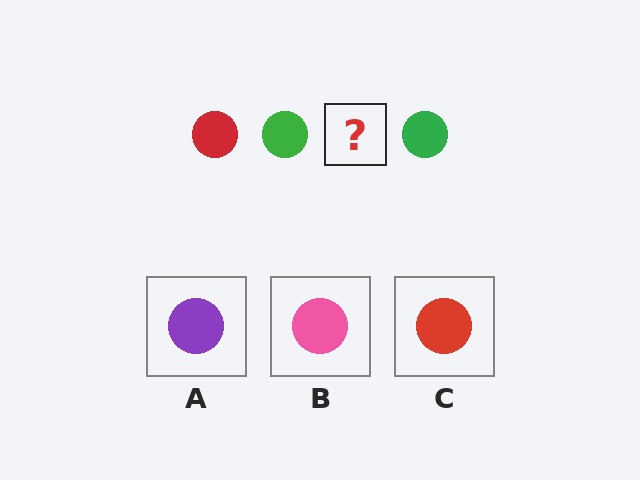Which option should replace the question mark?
Option C.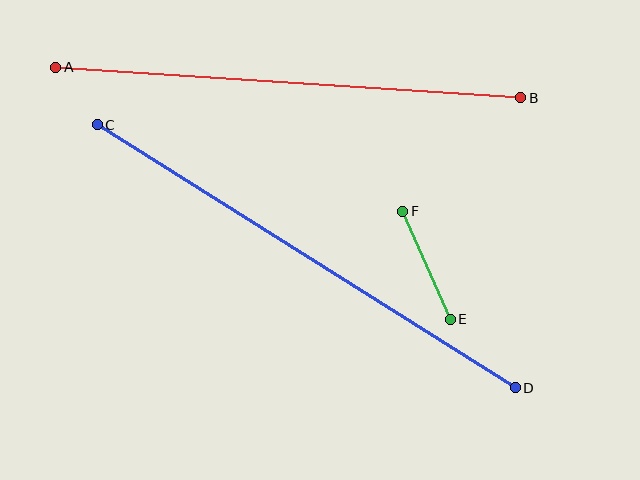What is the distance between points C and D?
The distance is approximately 494 pixels.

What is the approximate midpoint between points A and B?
The midpoint is at approximately (288, 82) pixels.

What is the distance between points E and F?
The distance is approximately 118 pixels.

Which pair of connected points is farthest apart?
Points C and D are farthest apart.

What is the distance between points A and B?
The distance is approximately 466 pixels.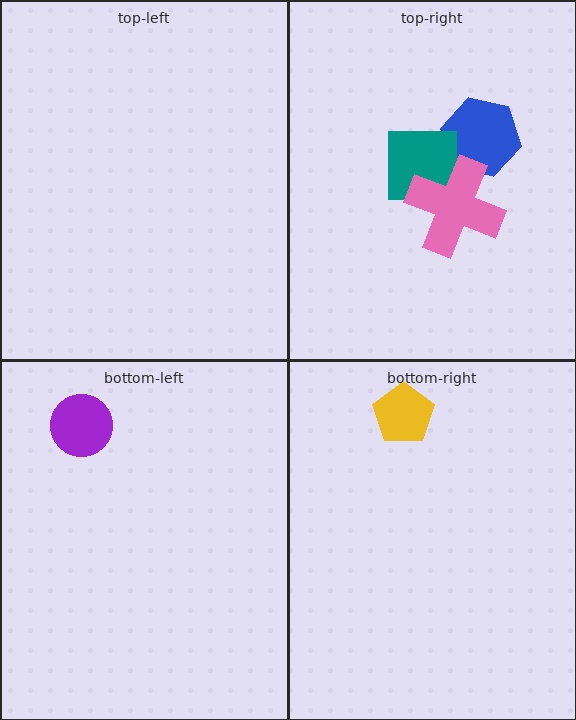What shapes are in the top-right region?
The blue hexagon, the teal square, the pink cross.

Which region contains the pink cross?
The top-right region.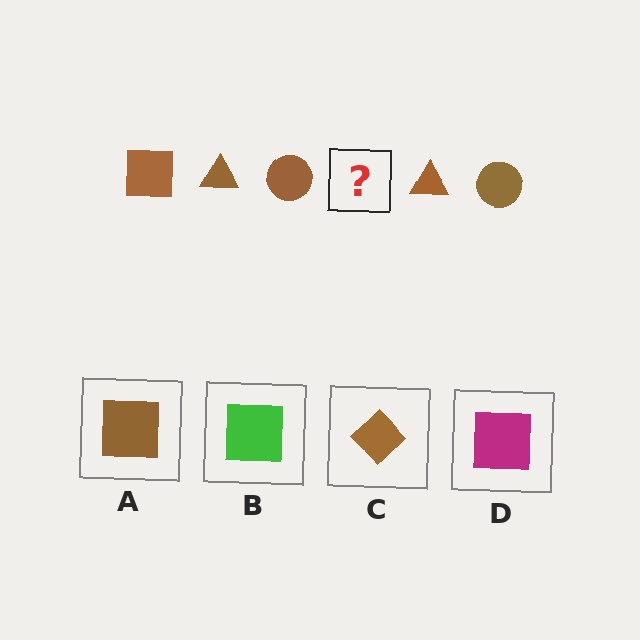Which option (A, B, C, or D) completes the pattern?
A.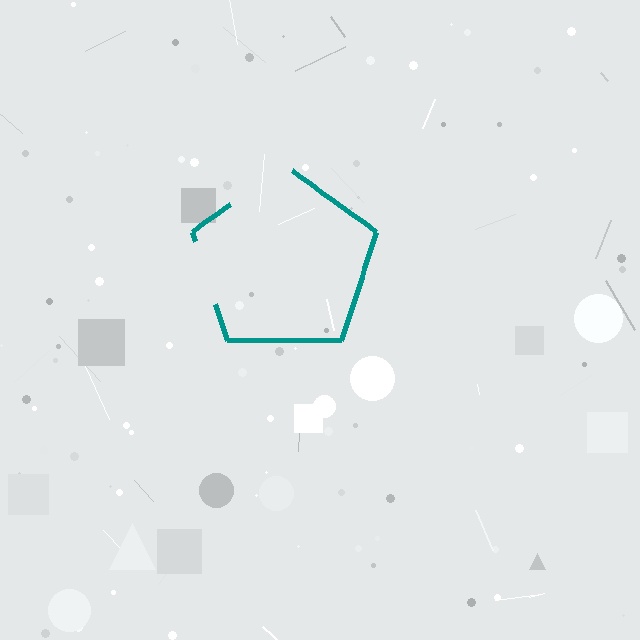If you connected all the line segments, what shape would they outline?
They would outline a pentagon.